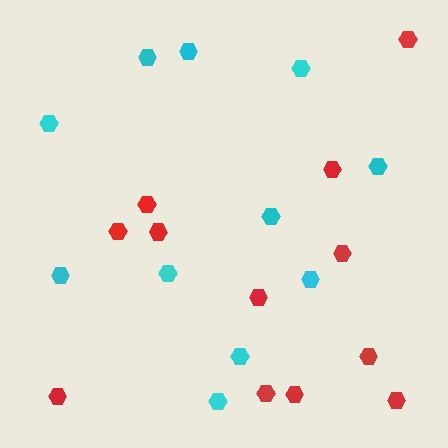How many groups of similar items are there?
There are 2 groups: one group of red hexagons (12) and one group of cyan hexagons (11).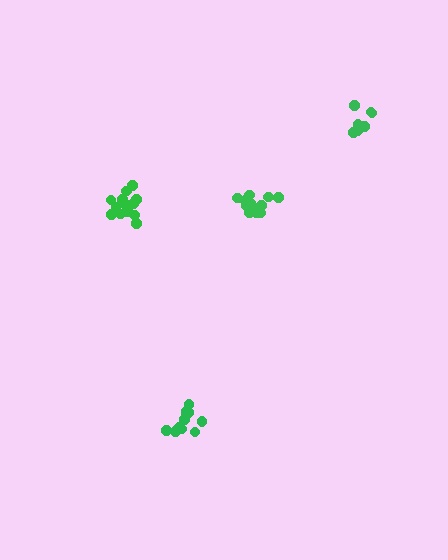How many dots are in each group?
Group 1: 7 dots, Group 2: 11 dots, Group 3: 12 dots, Group 4: 13 dots (43 total).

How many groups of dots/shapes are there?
There are 4 groups.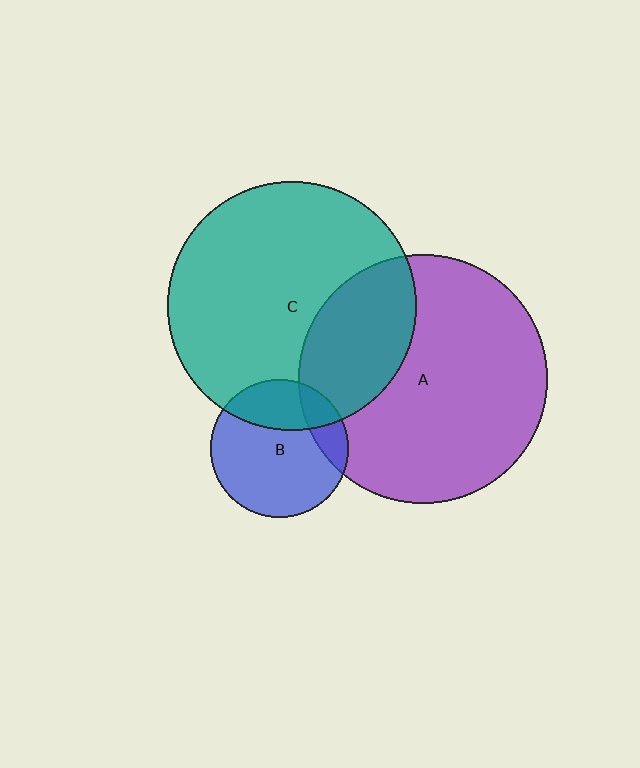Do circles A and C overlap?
Yes.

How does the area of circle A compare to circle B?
Approximately 3.3 times.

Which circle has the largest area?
Circle A (purple).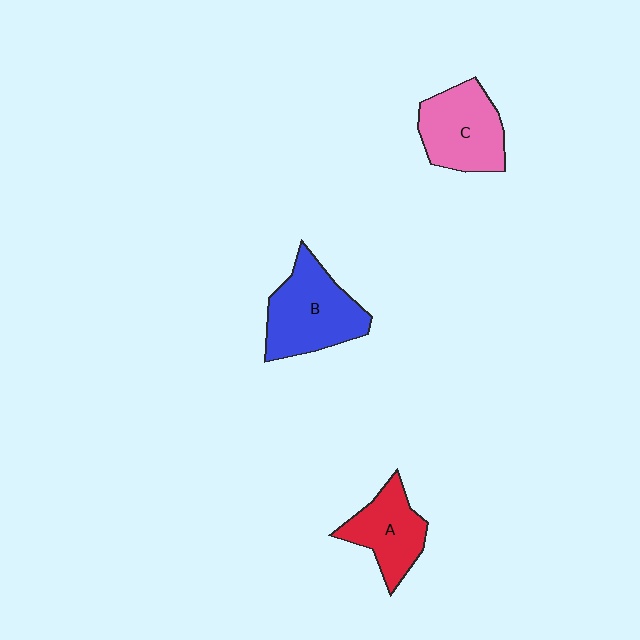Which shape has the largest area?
Shape B (blue).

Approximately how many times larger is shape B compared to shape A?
Approximately 1.4 times.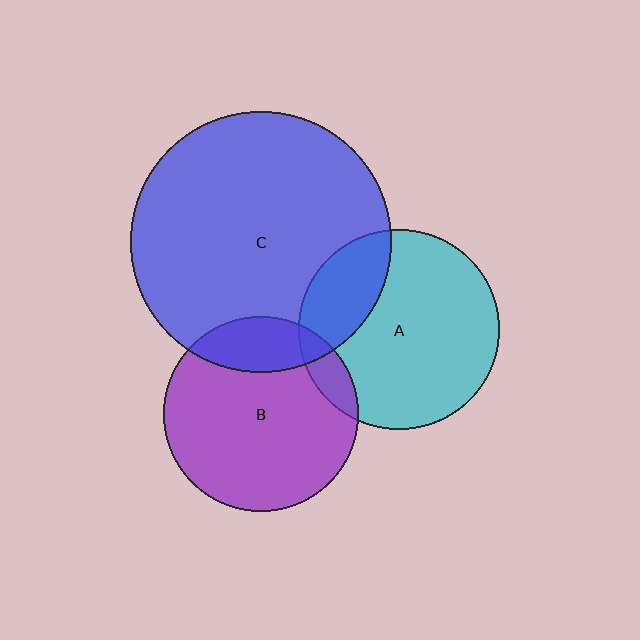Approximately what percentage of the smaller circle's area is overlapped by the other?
Approximately 25%.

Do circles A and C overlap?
Yes.